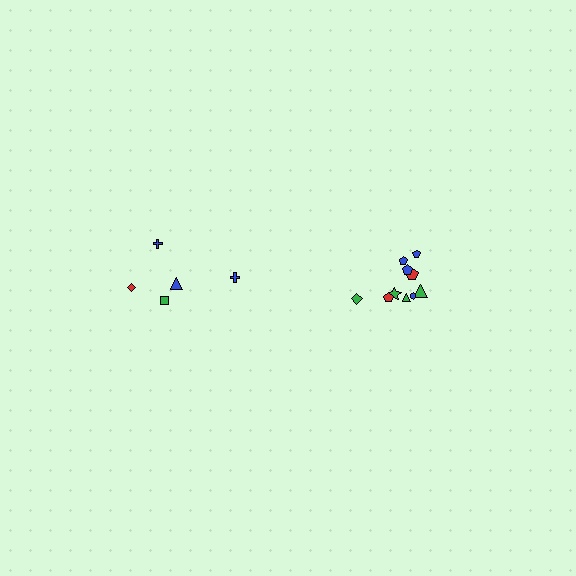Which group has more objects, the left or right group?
The right group.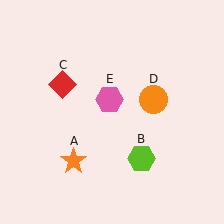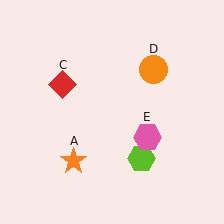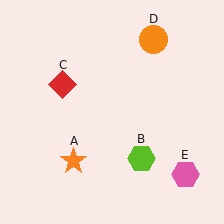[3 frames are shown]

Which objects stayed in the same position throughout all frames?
Orange star (object A) and lime hexagon (object B) and red diamond (object C) remained stationary.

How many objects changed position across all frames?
2 objects changed position: orange circle (object D), pink hexagon (object E).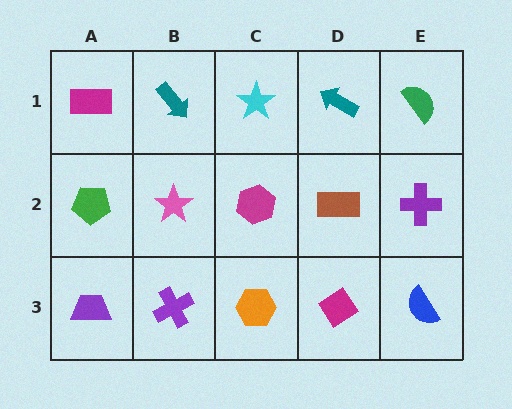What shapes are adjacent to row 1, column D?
A brown rectangle (row 2, column D), a cyan star (row 1, column C), a green semicircle (row 1, column E).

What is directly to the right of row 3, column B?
An orange hexagon.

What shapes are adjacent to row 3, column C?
A magenta hexagon (row 2, column C), a purple cross (row 3, column B), a magenta diamond (row 3, column D).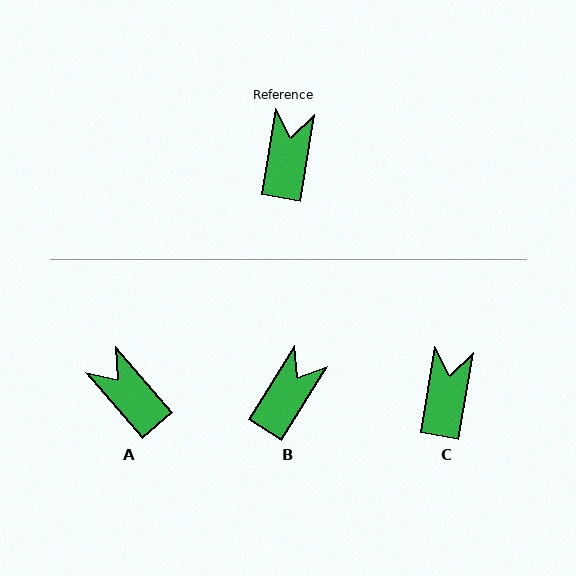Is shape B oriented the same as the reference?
No, it is off by about 22 degrees.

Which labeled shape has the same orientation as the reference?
C.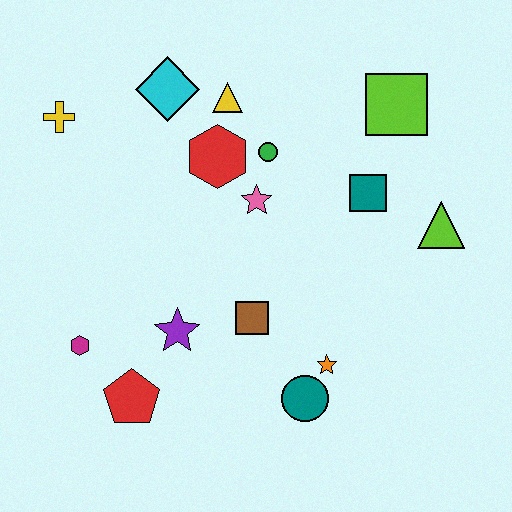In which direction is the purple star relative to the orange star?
The purple star is to the left of the orange star.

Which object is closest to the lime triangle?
The teal square is closest to the lime triangle.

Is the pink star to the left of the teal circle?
Yes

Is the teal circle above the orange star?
No